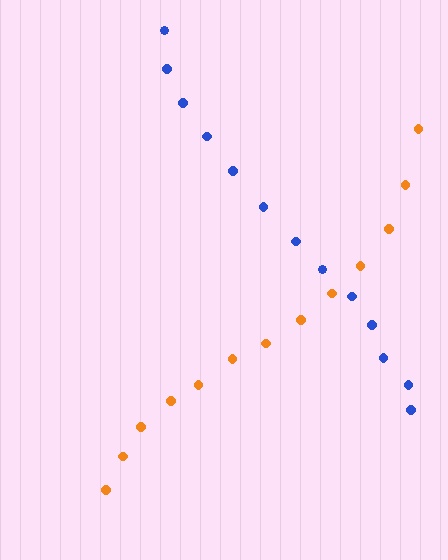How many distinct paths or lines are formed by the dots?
There are 2 distinct paths.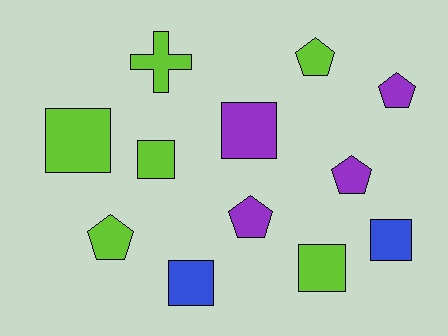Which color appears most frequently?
Lime, with 6 objects.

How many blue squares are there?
There are 2 blue squares.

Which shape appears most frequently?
Square, with 6 objects.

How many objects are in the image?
There are 12 objects.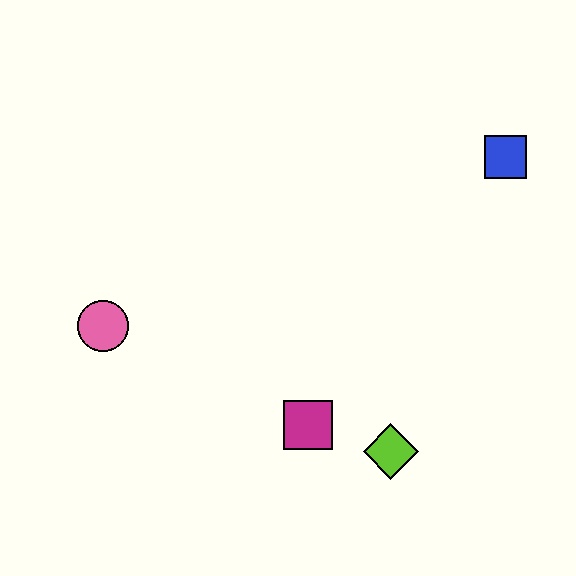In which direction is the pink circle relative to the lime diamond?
The pink circle is to the left of the lime diamond.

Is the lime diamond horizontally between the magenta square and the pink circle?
No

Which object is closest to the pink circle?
The magenta square is closest to the pink circle.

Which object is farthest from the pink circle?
The blue square is farthest from the pink circle.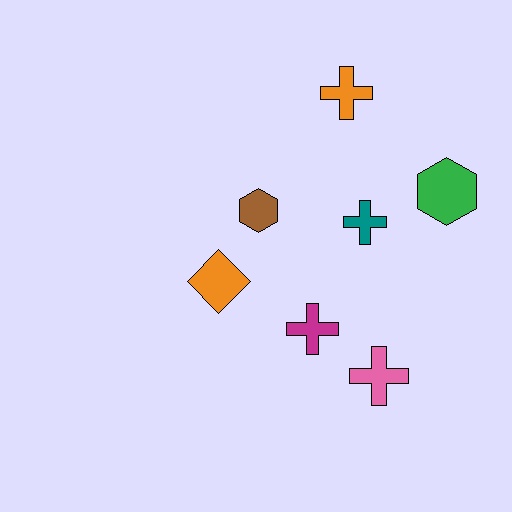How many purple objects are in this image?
There are no purple objects.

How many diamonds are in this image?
There is 1 diamond.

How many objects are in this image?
There are 7 objects.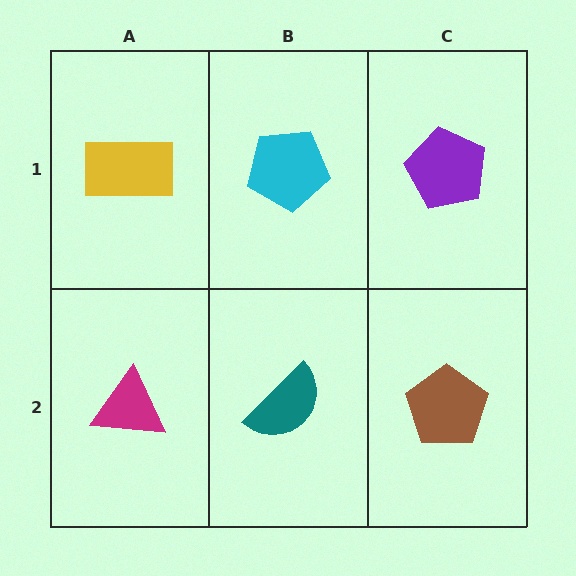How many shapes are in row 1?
3 shapes.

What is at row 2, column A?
A magenta triangle.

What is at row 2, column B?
A teal semicircle.